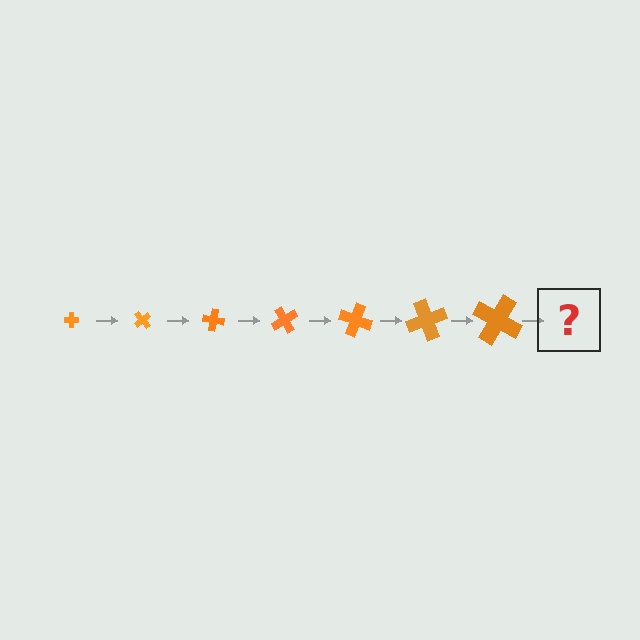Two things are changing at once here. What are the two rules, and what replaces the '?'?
The two rules are that the cross grows larger each step and it rotates 50 degrees each step. The '?' should be a cross, larger than the previous one and rotated 350 degrees from the start.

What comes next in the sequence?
The next element should be a cross, larger than the previous one and rotated 350 degrees from the start.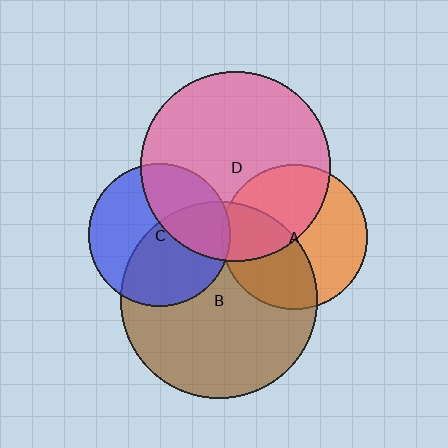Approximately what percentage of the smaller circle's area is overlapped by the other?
Approximately 40%.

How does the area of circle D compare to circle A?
Approximately 1.7 times.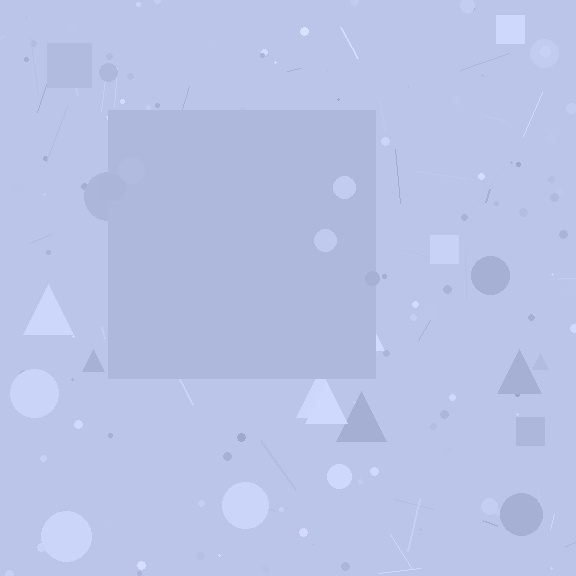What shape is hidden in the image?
A square is hidden in the image.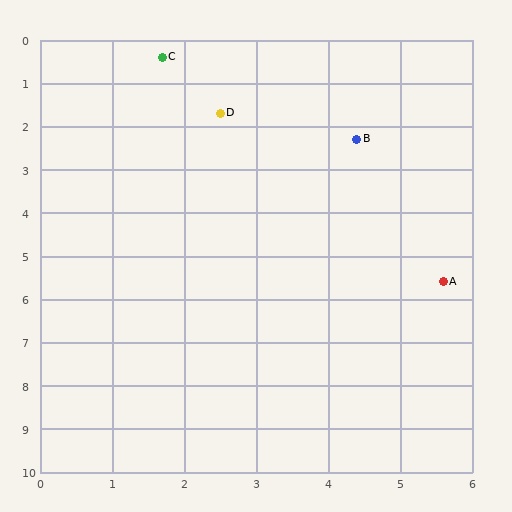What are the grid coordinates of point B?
Point B is at approximately (4.4, 2.3).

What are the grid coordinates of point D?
Point D is at approximately (2.5, 1.7).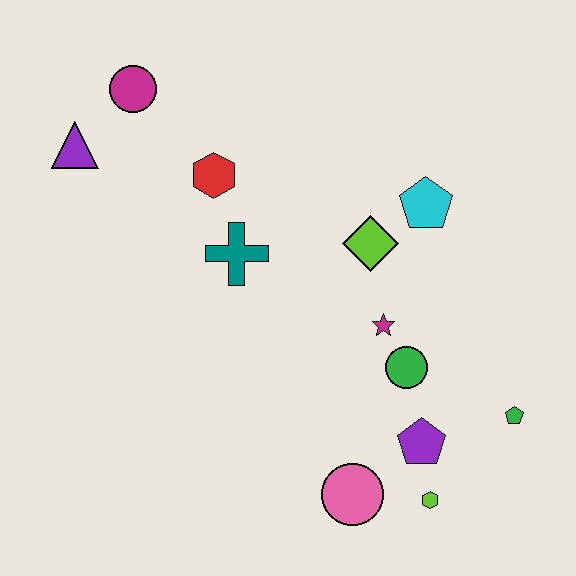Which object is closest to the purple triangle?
The magenta circle is closest to the purple triangle.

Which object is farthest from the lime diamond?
The purple triangle is farthest from the lime diamond.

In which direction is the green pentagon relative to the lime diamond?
The green pentagon is below the lime diamond.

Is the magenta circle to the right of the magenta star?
No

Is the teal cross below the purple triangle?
Yes